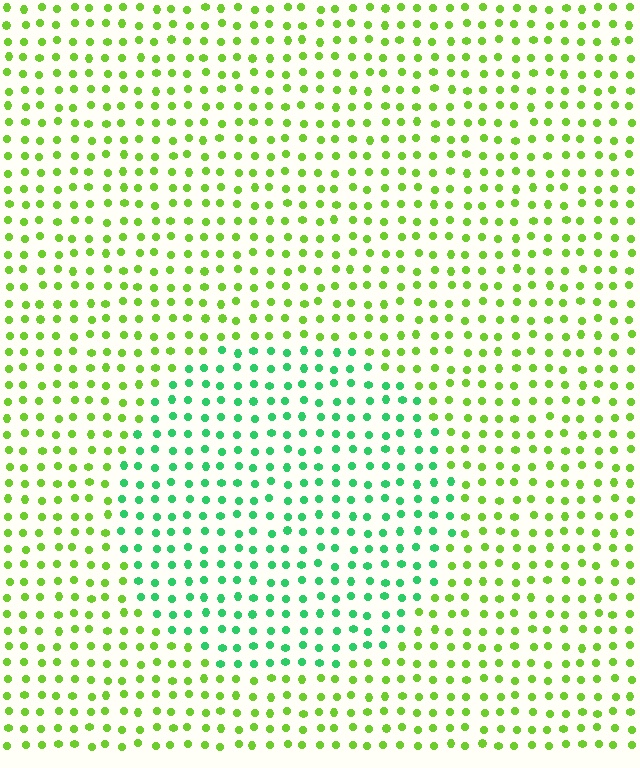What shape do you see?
I see a circle.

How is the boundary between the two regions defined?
The boundary is defined purely by a slight shift in hue (about 46 degrees). Spacing, size, and orientation are identical on both sides.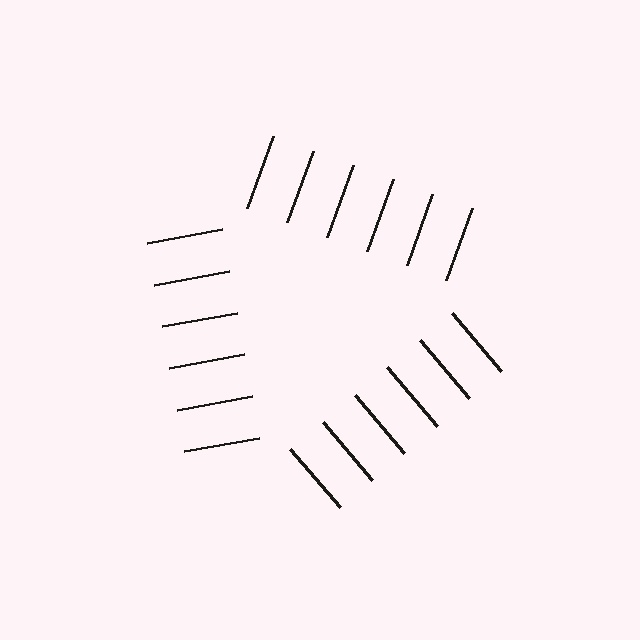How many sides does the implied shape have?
3 sides — the line-ends trace a triangle.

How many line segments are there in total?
18 — 6 along each of the 3 edges.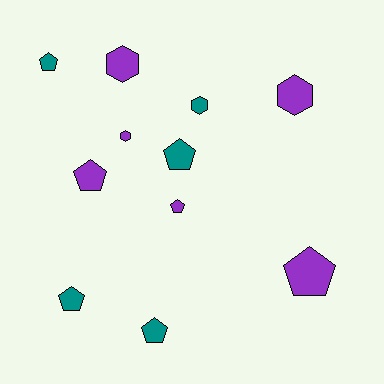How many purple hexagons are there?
There are 3 purple hexagons.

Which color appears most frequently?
Purple, with 6 objects.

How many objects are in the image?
There are 11 objects.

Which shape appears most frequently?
Pentagon, with 7 objects.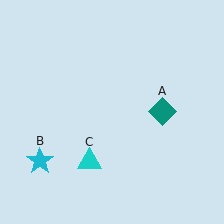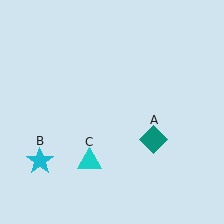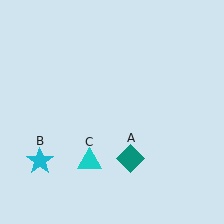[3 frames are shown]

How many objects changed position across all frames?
1 object changed position: teal diamond (object A).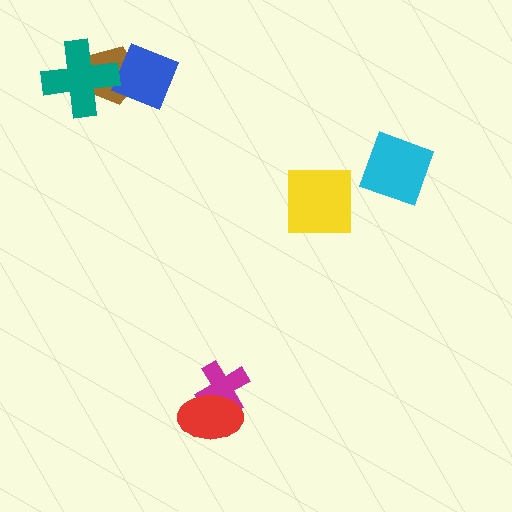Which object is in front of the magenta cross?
The red ellipse is in front of the magenta cross.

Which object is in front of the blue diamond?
The teal cross is in front of the blue diamond.